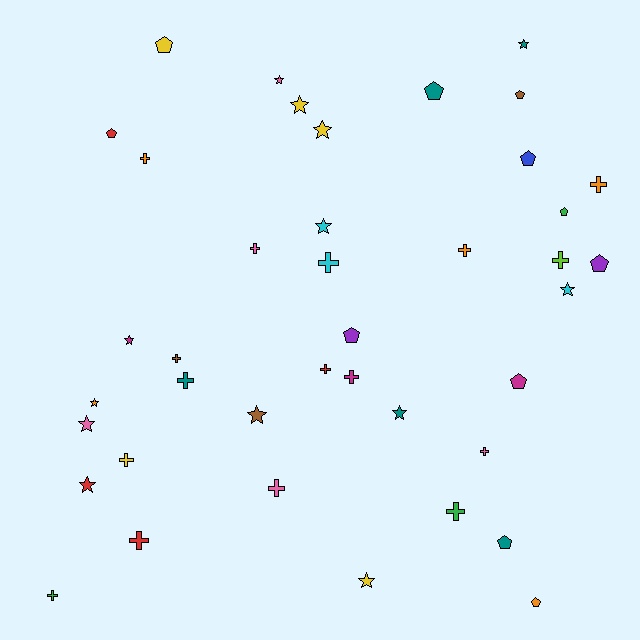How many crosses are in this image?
There are 16 crosses.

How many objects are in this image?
There are 40 objects.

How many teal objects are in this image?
There are 5 teal objects.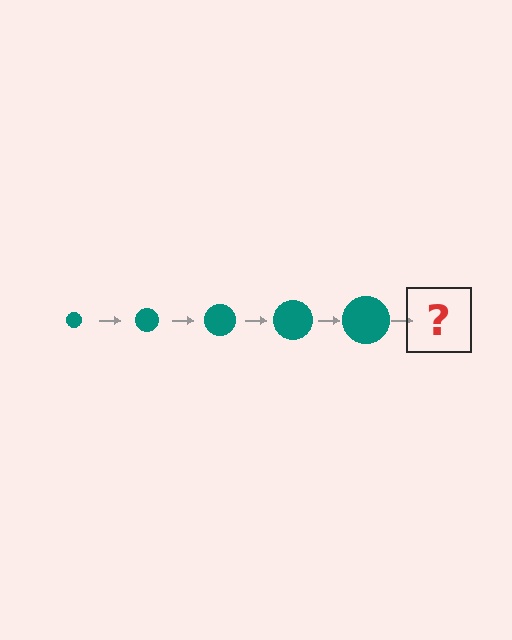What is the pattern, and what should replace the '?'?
The pattern is that the circle gets progressively larger each step. The '?' should be a teal circle, larger than the previous one.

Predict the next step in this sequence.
The next step is a teal circle, larger than the previous one.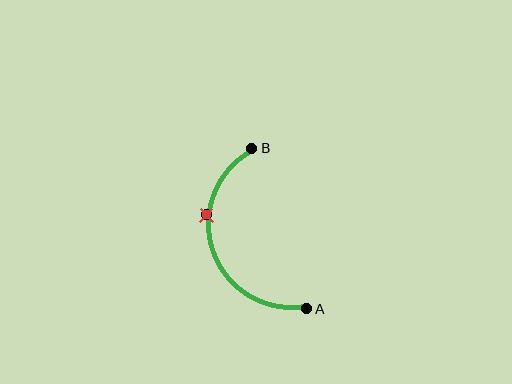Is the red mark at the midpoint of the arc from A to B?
No. The red mark lies on the arc but is closer to endpoint B. The arc midpoint would be at the point on the curve equidistant along the arc from both A and B.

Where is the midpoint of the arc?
The arc midpoint is the point on the curve farthest from the straight line joining A and B. It sits to the left of that line.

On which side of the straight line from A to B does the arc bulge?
The arc bulges to the left of the straight line connecting A and B.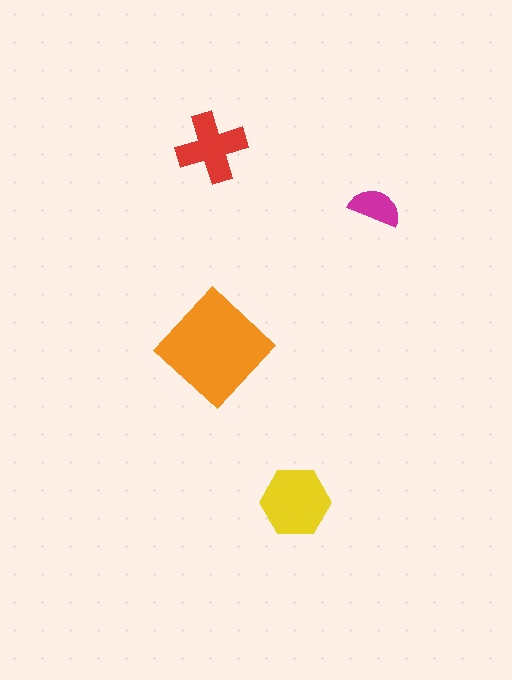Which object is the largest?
The orange diamond.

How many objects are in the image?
There are 4 objects in the image.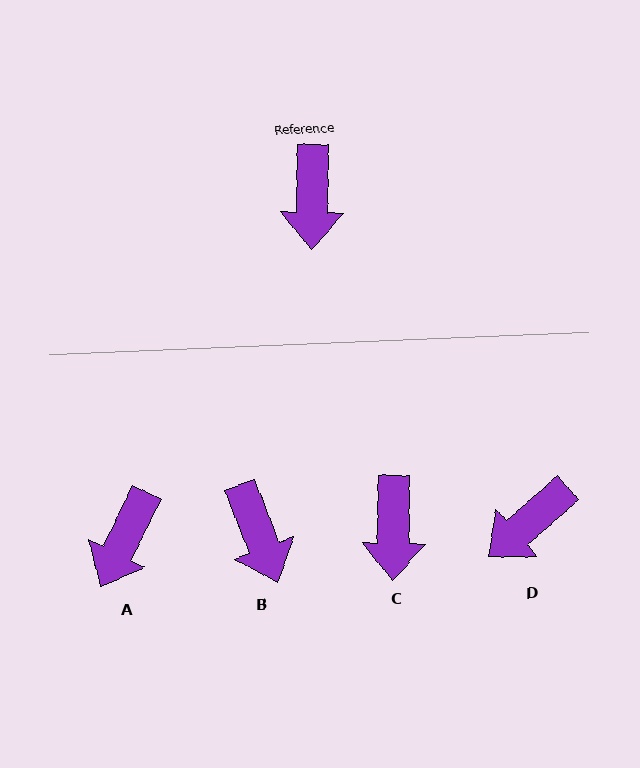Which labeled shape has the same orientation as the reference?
C.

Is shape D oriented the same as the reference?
No, it is off by about 48 degrees.